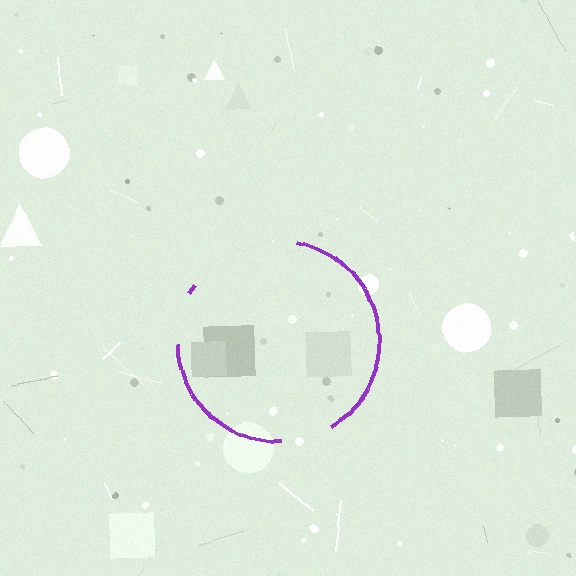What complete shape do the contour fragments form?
The contour fragments form a circle.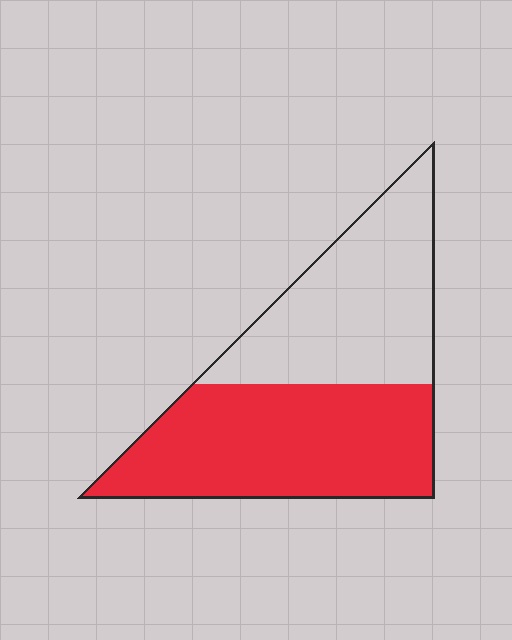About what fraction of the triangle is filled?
About one half (1/2).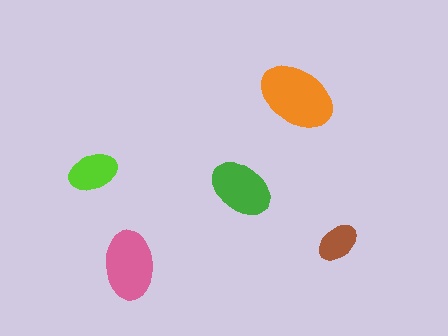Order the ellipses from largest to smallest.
the orange one, the pink one, the green one, the lime one, the brown one.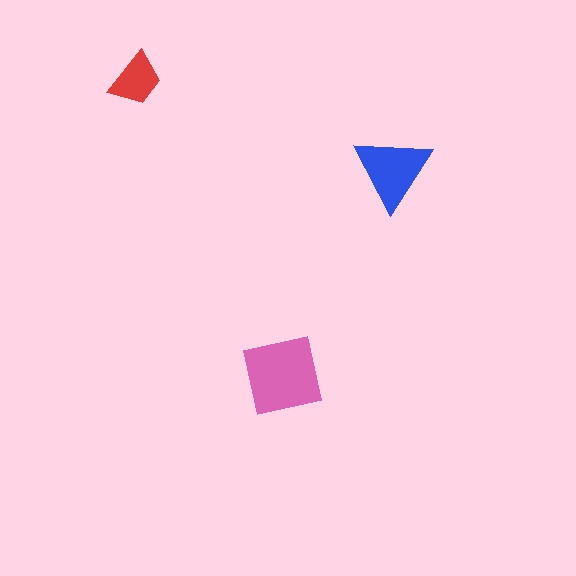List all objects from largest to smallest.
The pink square, the blue triangle, the red trapezoid.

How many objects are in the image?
There are 3 objects in the image.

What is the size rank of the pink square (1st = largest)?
1st.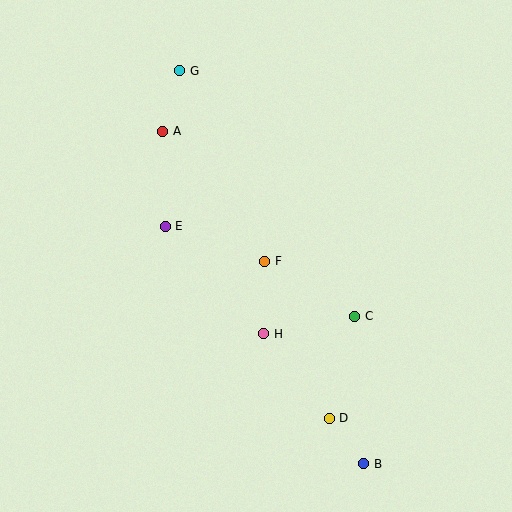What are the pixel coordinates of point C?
Point C is at (355, 316).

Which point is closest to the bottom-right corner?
Point B is closest to the bottom-right corner.